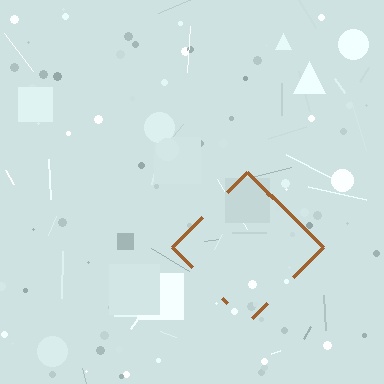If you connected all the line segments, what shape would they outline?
They would outline a diamond.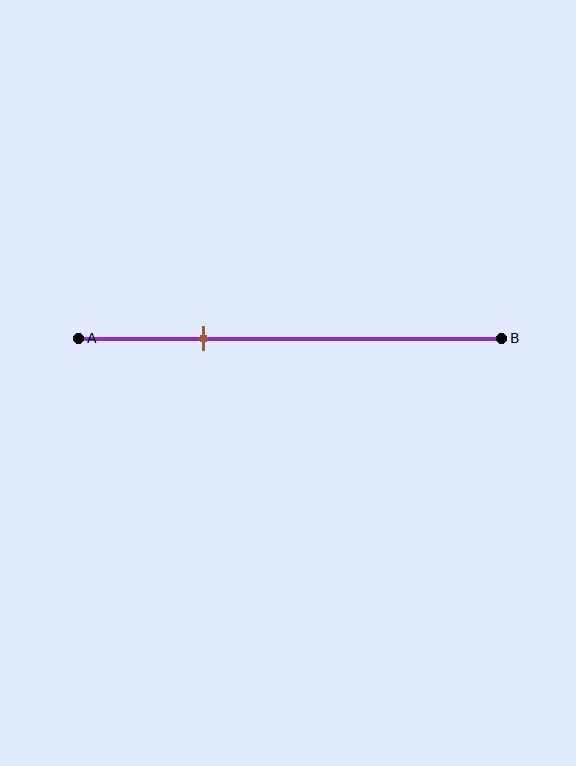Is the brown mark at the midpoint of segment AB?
No, the mark is at about 30% from A, not at the 50% midpoint.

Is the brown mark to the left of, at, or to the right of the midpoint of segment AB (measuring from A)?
The brown mark is to the left of the midpoint of segment AB.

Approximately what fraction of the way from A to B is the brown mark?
The brown mark is approximately 30% of the way from A to B.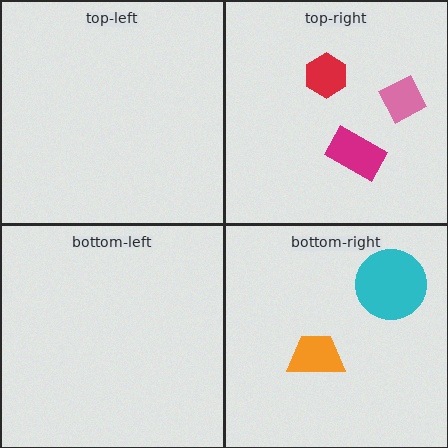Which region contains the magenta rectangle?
The top-right region.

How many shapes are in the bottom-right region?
2.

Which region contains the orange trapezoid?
The bottom-right region.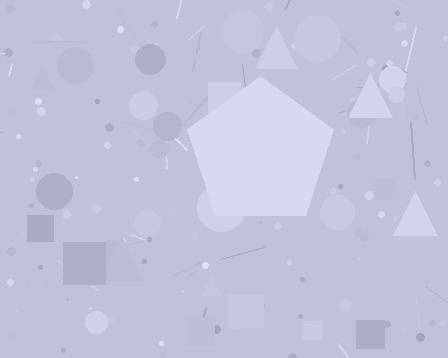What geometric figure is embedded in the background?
A pentagon is embedded in the background.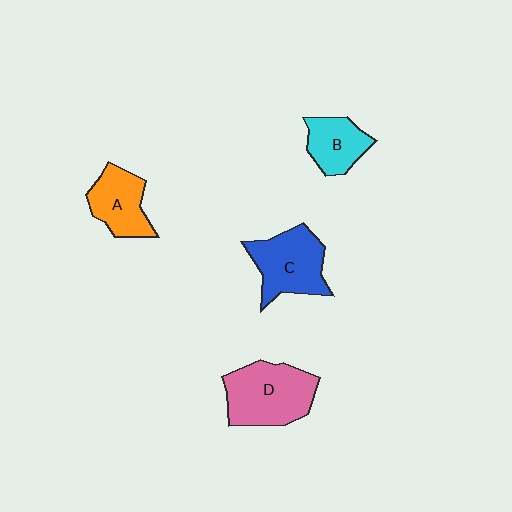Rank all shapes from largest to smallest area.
From largest to smallest: D (pink), C (blue), A (orange), B (cyan).